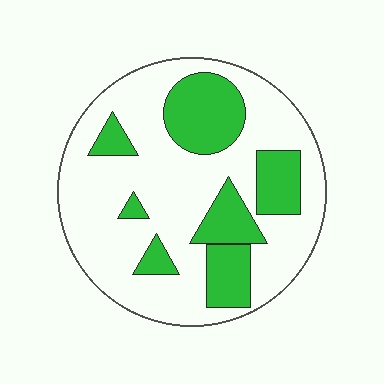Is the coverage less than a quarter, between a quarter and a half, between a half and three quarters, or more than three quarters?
Between a quarter and a half.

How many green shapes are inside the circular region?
7.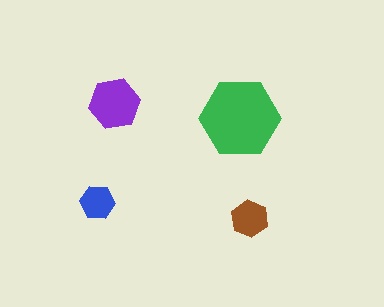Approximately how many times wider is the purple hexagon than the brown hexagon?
About 1.5 times wider.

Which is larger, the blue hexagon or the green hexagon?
The green one.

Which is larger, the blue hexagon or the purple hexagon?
The purple one.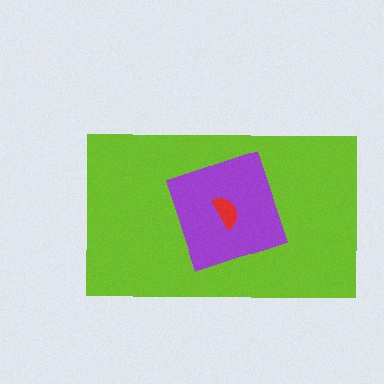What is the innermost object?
The red semicircle.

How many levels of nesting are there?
3.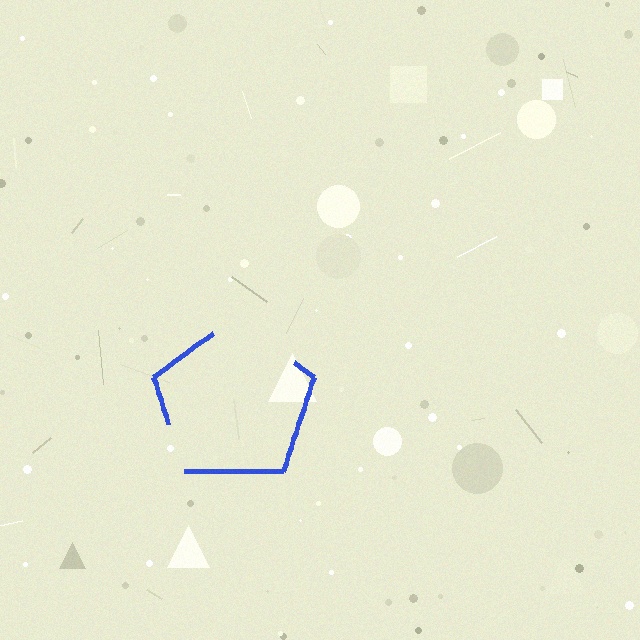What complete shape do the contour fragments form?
The contour fragments form a pentagon.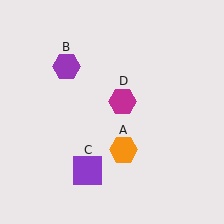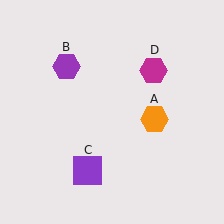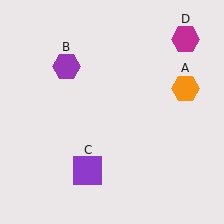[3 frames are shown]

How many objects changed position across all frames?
2 objects changed position: orange hexagon (object A), magenta hexagon (object D).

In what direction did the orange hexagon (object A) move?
The orange hexagon (object A) moved up and to the right.